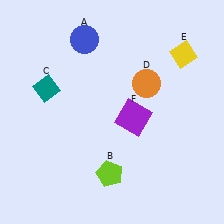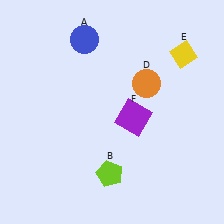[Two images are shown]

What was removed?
The teal diamond (C) was removed in Image 2.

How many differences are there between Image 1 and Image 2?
There is 1 difference between the two images.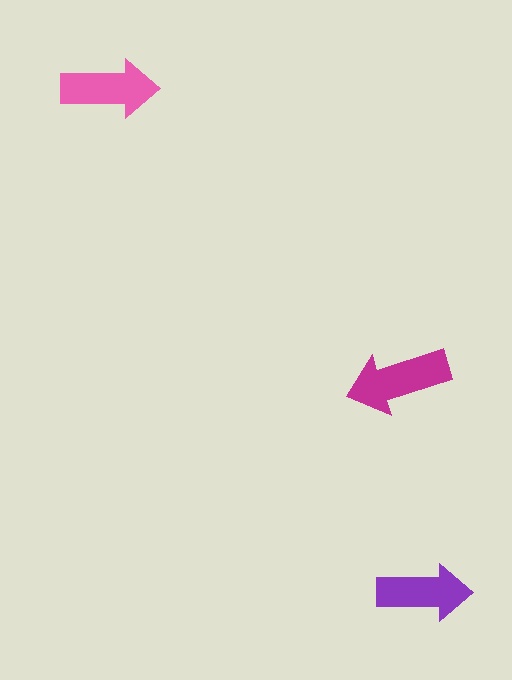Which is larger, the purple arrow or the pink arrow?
The pink one.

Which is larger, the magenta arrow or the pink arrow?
The magenta one.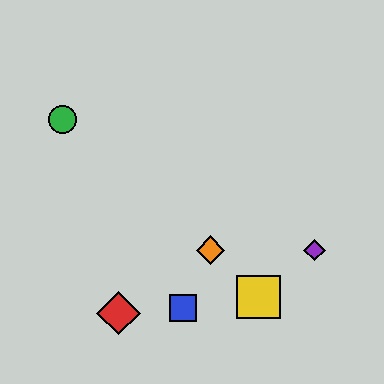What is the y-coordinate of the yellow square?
The yellow square is at y≈297.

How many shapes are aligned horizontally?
2 shapes (the purple diamond, the orange diamond) are aligned horizontally.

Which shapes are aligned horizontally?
The purple diamond, the orange diamond are aligned horizontally.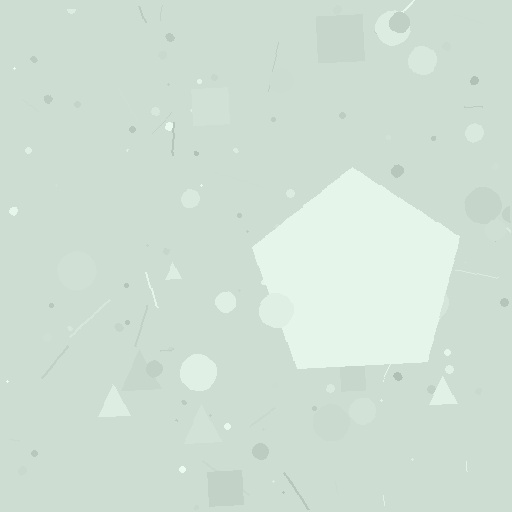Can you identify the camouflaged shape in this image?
The camouflaged shape is a pentagon.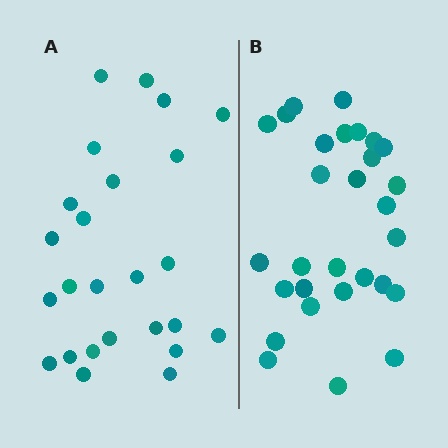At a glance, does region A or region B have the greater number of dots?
Region B (the right region) has more dots.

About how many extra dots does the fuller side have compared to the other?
Region B has about 4 more dots than region A.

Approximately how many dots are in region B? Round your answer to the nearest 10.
About 30 dots. (The exact count is 29, which rounds to 30.)